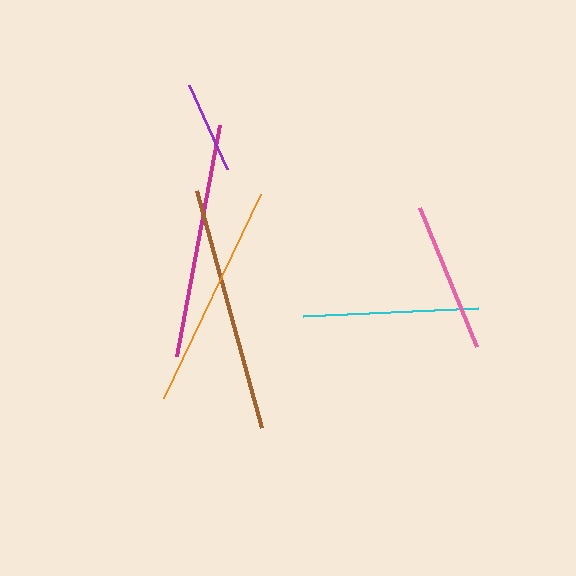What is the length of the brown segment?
The brown segment is approximately 246 pixels long.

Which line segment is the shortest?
The purple line is the shortest at approximately 92 pixels.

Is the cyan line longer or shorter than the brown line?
The brown line is longer than the cyan line.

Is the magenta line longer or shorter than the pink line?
The magenta line is longer than the pink line.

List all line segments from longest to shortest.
From longest to shortest: brown, magenta, orange, cyan, pink, purple.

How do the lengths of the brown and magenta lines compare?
The brown and magenta lines are approximately the same length.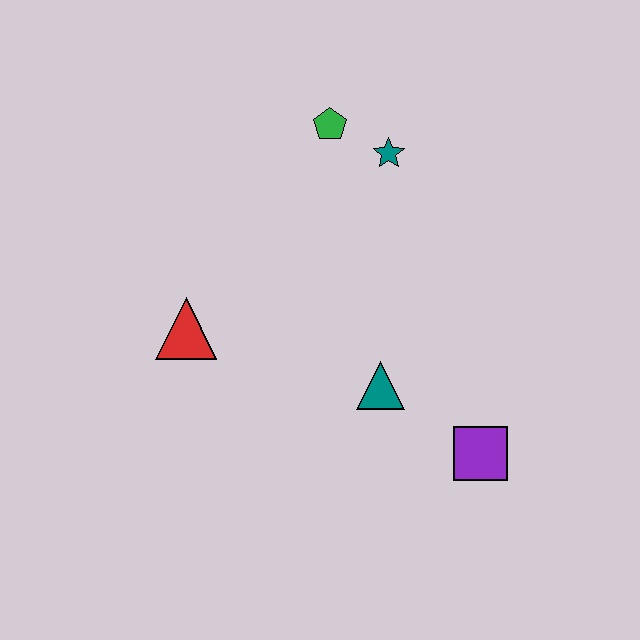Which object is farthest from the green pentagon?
The purple square is farthest from the green pentagon.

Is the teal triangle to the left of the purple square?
Yes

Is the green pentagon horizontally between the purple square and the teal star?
No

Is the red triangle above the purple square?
Yes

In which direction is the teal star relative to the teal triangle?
The teal star is above the teal triangle.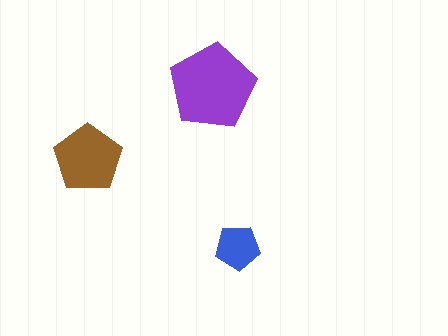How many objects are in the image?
There are 3 objects in the image.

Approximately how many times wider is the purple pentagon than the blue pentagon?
About 2 times wider.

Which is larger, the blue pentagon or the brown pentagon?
The brown one.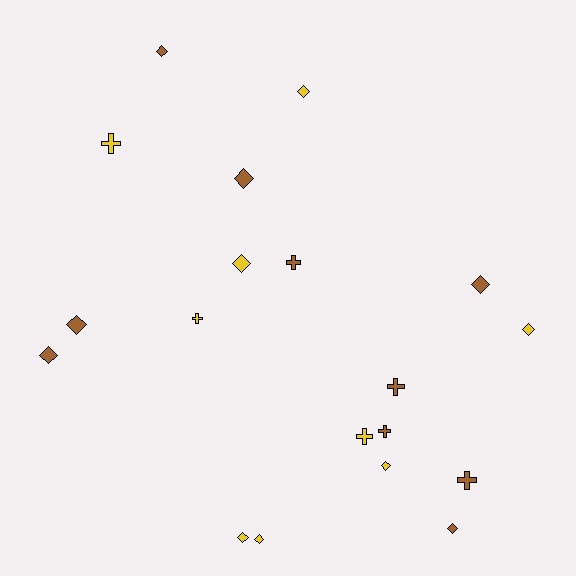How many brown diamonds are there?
There are 6 brown diamonds.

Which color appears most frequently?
Brown, with 10 objects.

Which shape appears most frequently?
Diamond, with 12 objects.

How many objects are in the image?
There are 19 objects.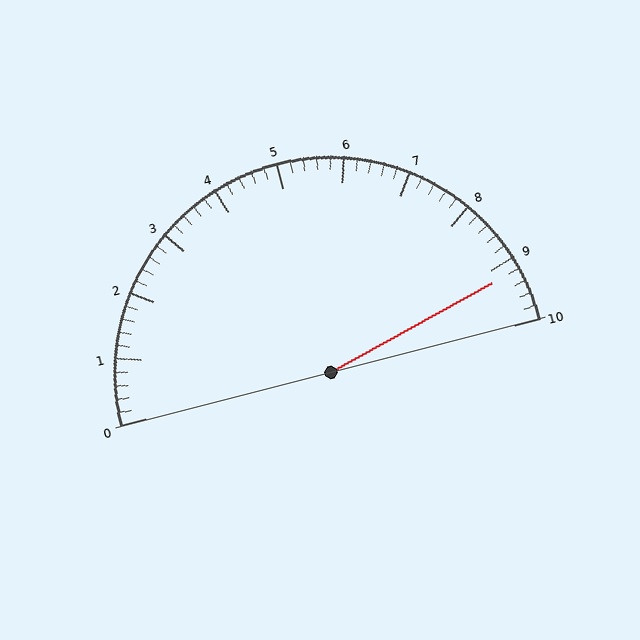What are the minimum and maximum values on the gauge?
The gauge ranges from 0 to 10.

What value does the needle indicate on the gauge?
The needle indicates approximately 9.2.